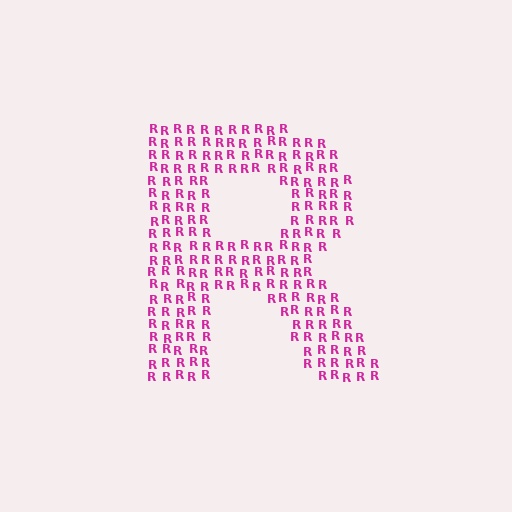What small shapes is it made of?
It is made of small letter R's.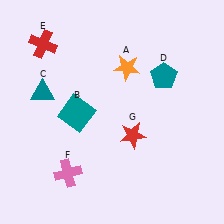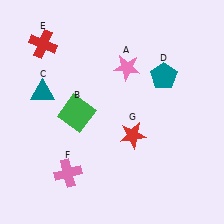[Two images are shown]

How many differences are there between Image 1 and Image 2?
There are 2 differences between the two images.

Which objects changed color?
A changed from orange to pink. B changed from teal to green.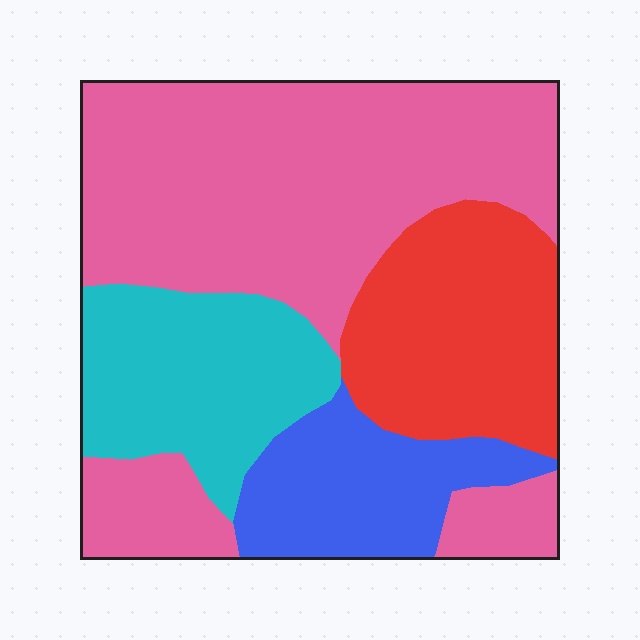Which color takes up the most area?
Pink, at roughly 50%.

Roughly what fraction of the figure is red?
Red covers 19% of the figure.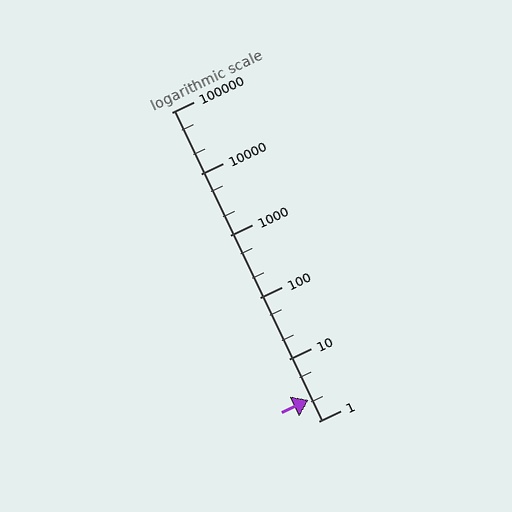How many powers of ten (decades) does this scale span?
The scale spans 5 decades, from 1 to 100000.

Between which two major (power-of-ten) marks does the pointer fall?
The pointer is between 1 and 10.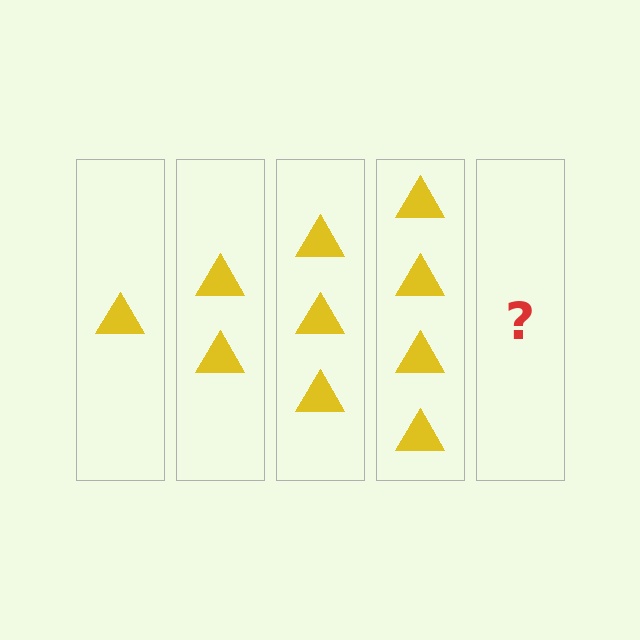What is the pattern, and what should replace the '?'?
The pattern is that each step adds one more triangle. The '?' should be 5 triangles.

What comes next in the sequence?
The next element should be 5 triangles.